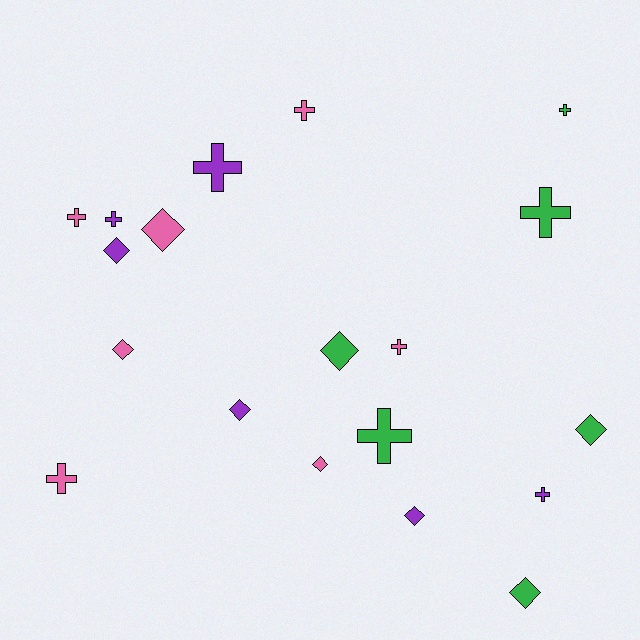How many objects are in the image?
There are 19 objects.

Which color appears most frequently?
Pink, with 7 objects.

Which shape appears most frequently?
Cross, with 10 objects.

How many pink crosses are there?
There are 4 pink crosses.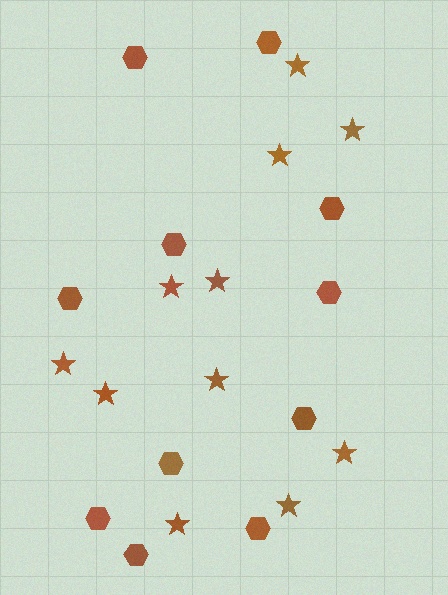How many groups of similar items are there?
There are 2 groups: one group of stars (11) and one group of hexagons (11).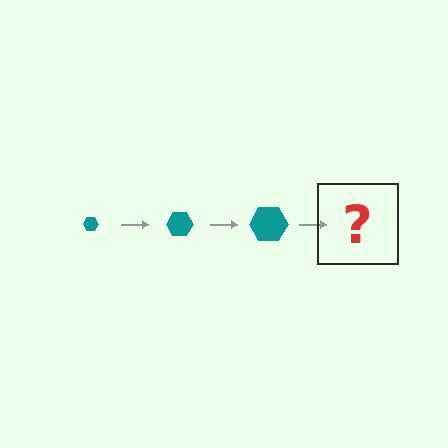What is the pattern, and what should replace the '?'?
The pattern is that the hexagon gets progressively larger each step. The '?' should be a teal hexagon, larger than the previous one.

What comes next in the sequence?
The next element should be a teal hexagon, larger than the previous one.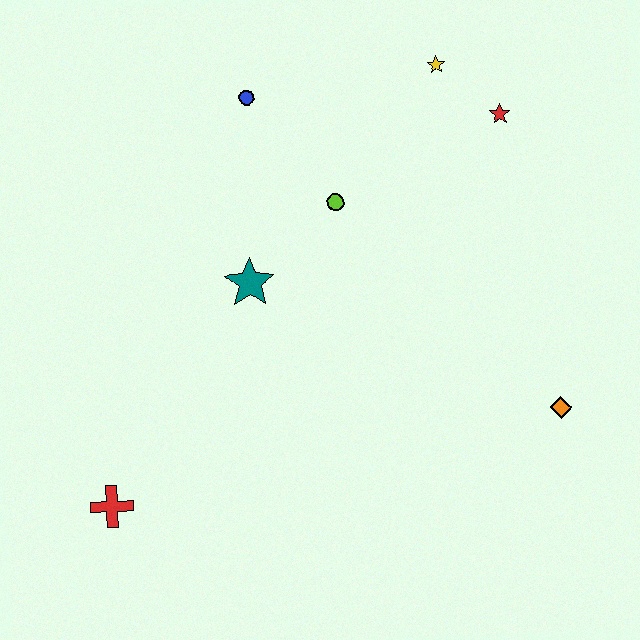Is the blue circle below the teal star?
No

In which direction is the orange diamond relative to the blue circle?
The orange diamond is below the blue circle.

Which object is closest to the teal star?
The lime circle is closest to the teal star.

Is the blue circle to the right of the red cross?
Yes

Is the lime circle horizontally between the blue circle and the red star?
Yes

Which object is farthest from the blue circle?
The orange diamond is farthest from the blue circle.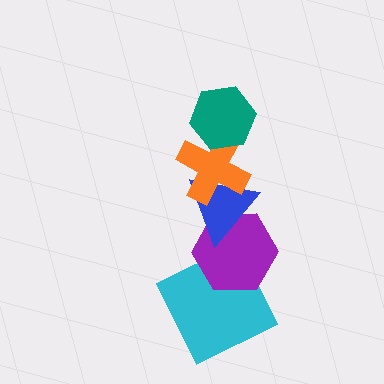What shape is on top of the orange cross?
The teal hexagon is on top of the orange cross.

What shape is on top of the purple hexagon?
The blue triangle is on top of the purple hexagon.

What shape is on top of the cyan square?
The purple hexagon is on top of the cyan square.